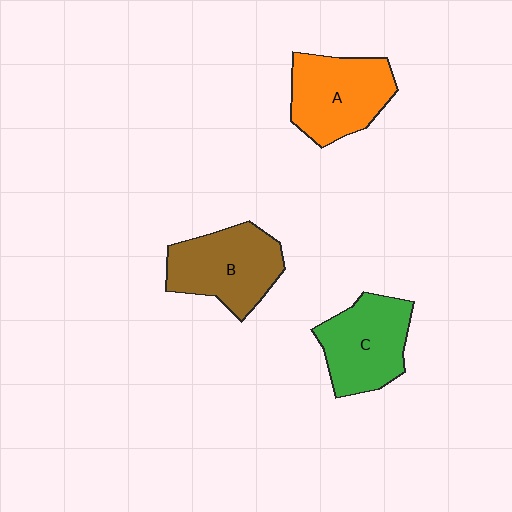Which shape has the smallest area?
Shape C (green).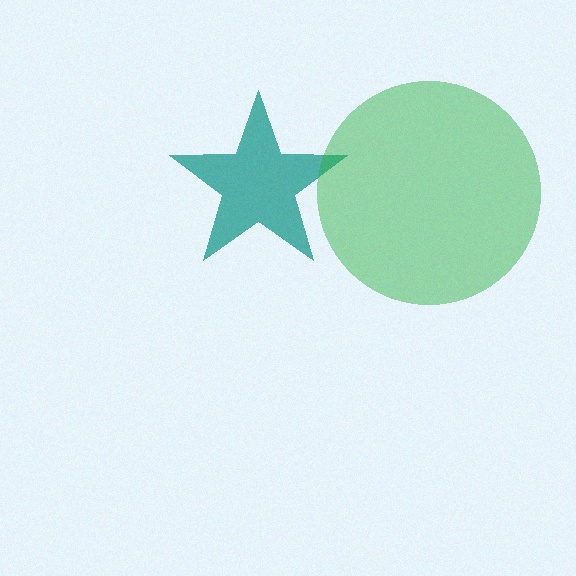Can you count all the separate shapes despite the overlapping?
Yes, there are 2 separate shapes.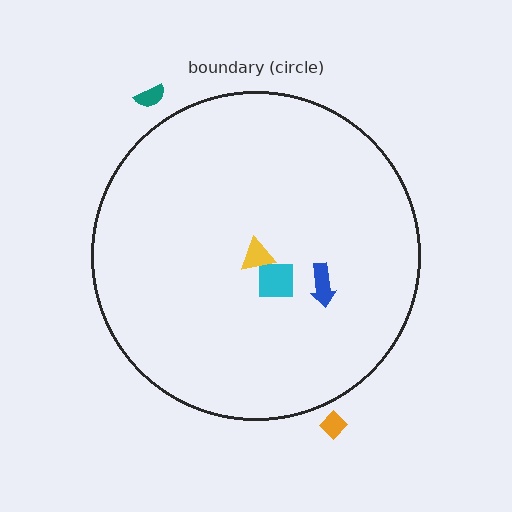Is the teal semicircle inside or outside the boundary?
Outside.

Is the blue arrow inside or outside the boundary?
Inside.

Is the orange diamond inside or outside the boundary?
Outside.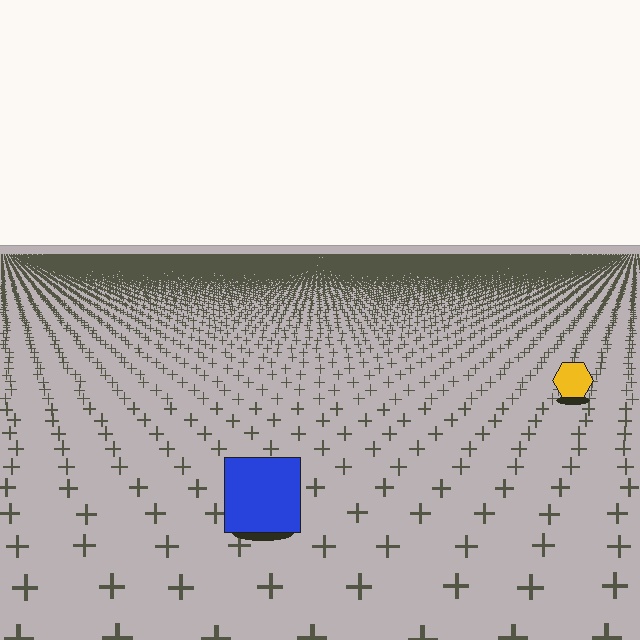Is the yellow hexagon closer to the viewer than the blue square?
No. The blue square is closer — you can tell from the texture gradient: the ground texture is coarser near it.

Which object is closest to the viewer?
The blue square is closest. The texture marks near it are larger and more spread out.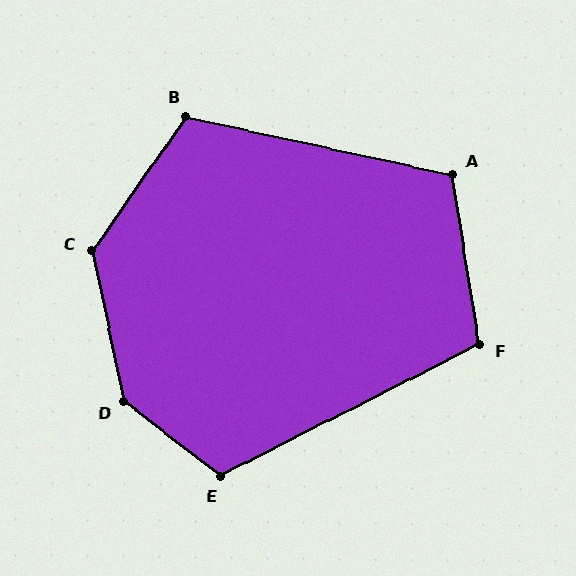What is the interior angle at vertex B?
Approximately 113 degrees (obtuse).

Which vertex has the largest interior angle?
D, at approximately 139 degrees.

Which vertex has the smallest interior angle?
F, at approximately 108 degrees.